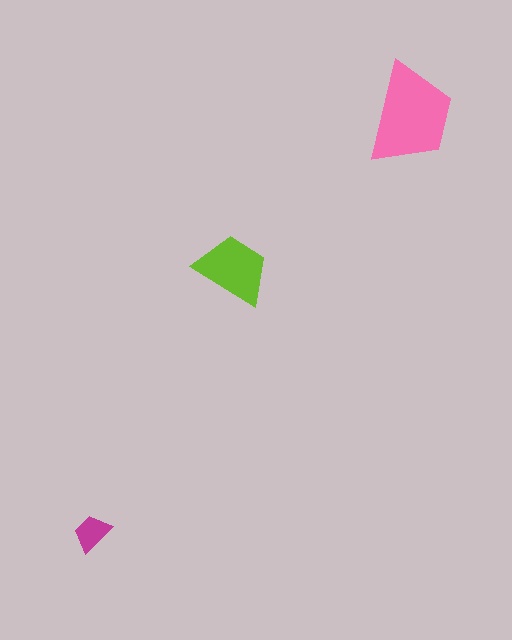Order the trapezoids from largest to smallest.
the pink one, the lime one, the magenta one.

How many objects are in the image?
There are 3 objects in the image.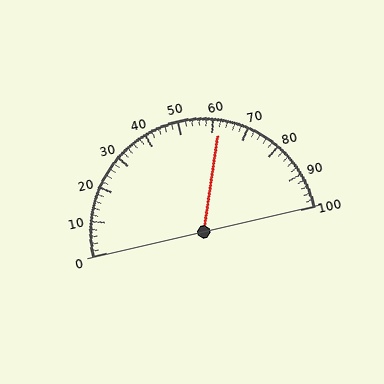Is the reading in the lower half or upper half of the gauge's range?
The reading is in the upper half of the range (0 to 100).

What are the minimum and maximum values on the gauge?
The gauge ranges from 0 to 100.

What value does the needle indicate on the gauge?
The needle indicates approximately 62.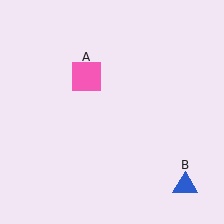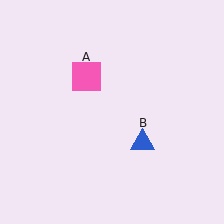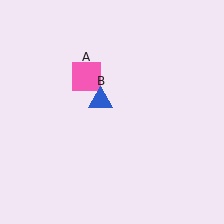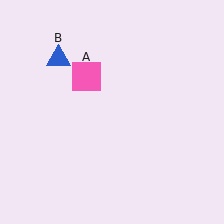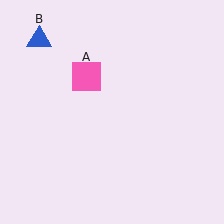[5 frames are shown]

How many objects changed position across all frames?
1 object changed position: blue triangle (object B).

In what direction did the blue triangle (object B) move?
The blue triangle (object B) moved up and to the left.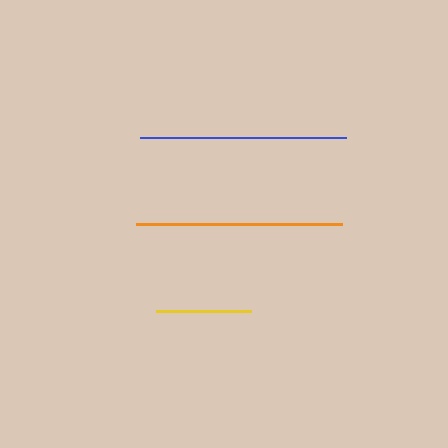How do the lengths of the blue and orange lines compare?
The blue and orange lines are approximately the same length.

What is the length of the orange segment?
The orange segment is approximately 206 pixels long.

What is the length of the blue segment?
The blue segment is approximately 206 pixels long.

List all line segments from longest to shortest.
From longest to shortest: blue, orange, yellow.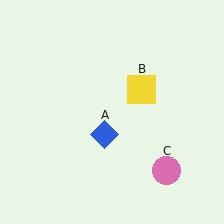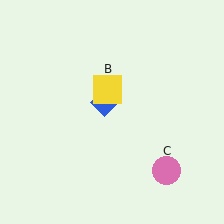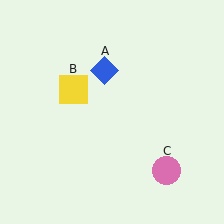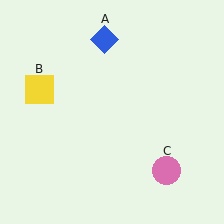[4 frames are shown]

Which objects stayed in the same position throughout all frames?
Pink circle (object C) remained stationary.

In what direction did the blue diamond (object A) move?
The blue diamond (object A) moved up.